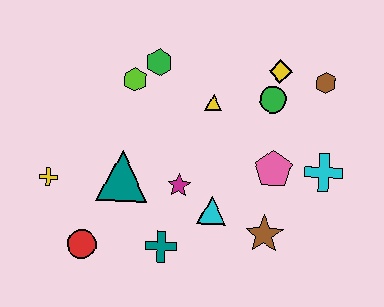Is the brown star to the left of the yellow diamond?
Yes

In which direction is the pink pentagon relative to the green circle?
The pink pentagon is below the green circle.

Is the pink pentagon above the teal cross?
Yes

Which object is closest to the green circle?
The yellow diamond is closest to the green circle.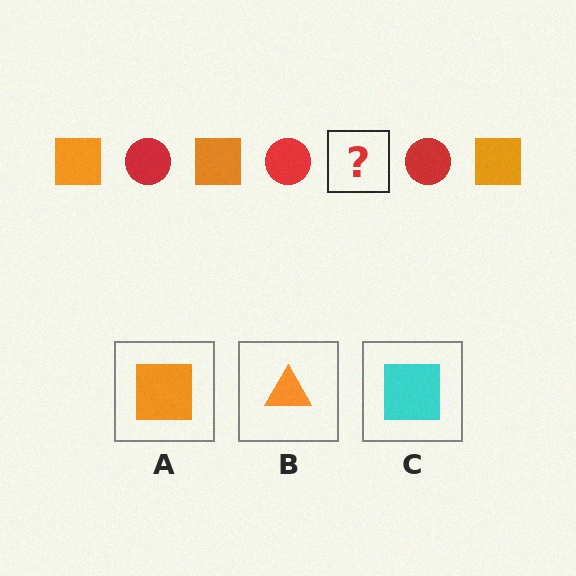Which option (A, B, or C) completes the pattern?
A.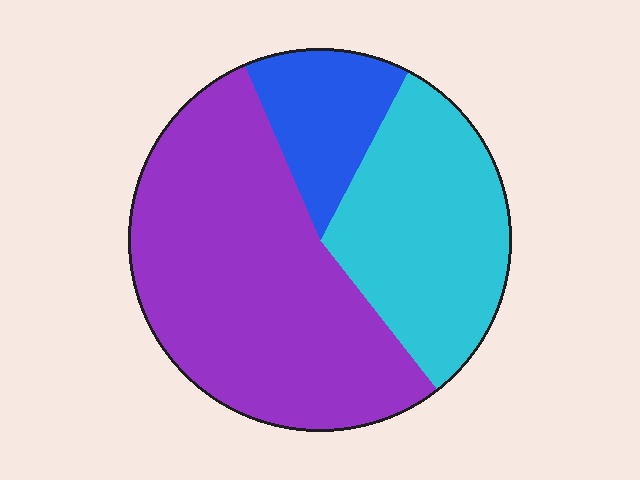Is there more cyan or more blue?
Cyan.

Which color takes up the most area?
Purple, at roughly 55%.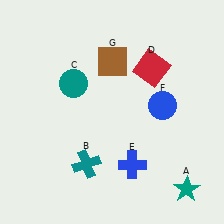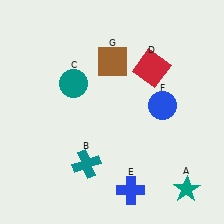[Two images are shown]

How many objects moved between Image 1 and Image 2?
1 object moved between the two images.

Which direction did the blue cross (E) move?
The blue cross (E) moved down.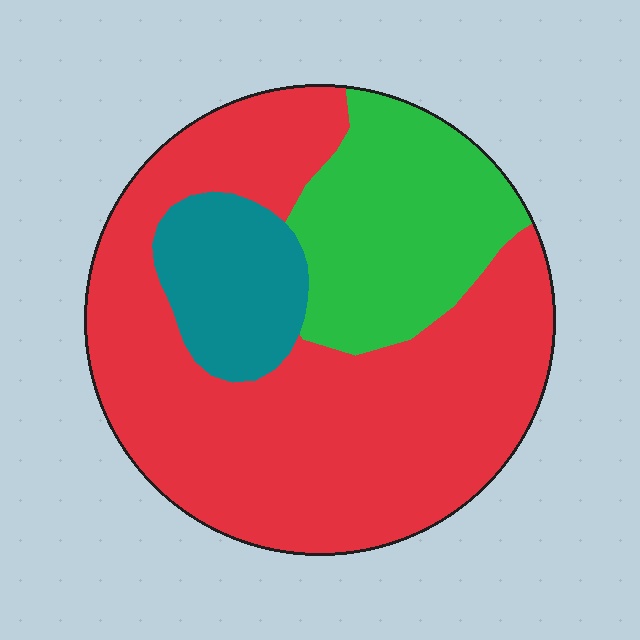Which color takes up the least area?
Teal, at roughly 15%.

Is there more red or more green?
Red.